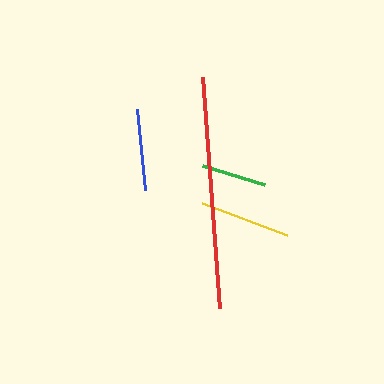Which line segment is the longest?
The red line is the longest at approximately 232 pixels.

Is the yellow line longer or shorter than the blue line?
The yellow line is longer than the blue line.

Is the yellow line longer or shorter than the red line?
The red line is longer than the yellow line.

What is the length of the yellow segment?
The yellow segment is approximately 90 pixels long.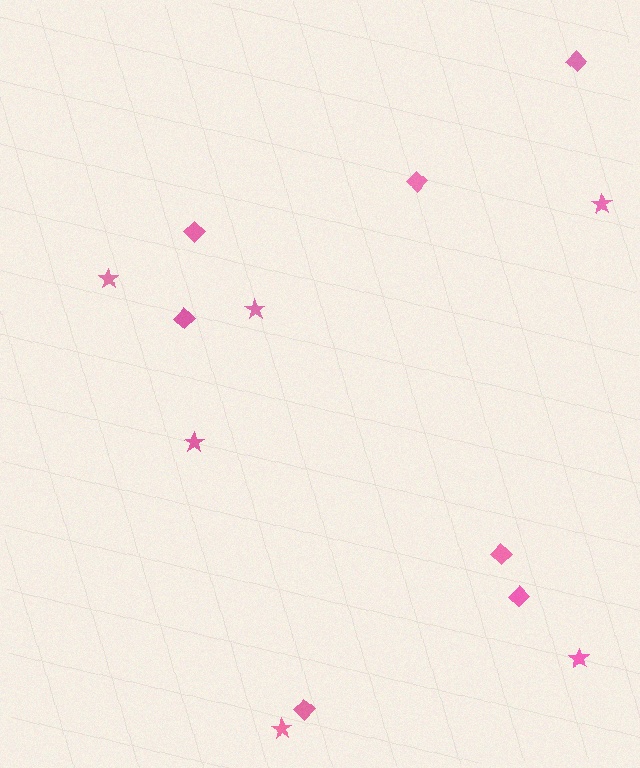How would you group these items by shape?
There are 2 groups: one group of diamonds (7) and one group of stars (6).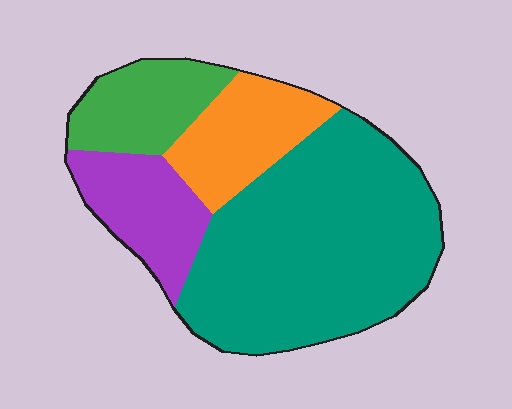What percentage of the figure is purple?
Purple covers roughly 15% of the figure.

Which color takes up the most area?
Teal, at roughly 55%.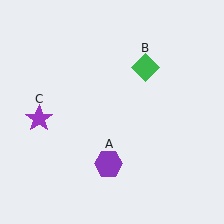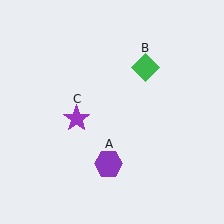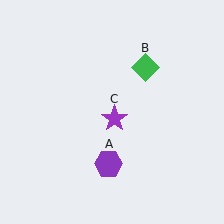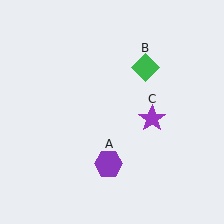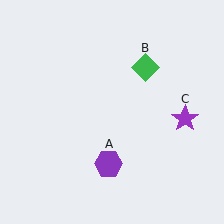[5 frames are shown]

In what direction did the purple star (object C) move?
The purple star (object C) moved right.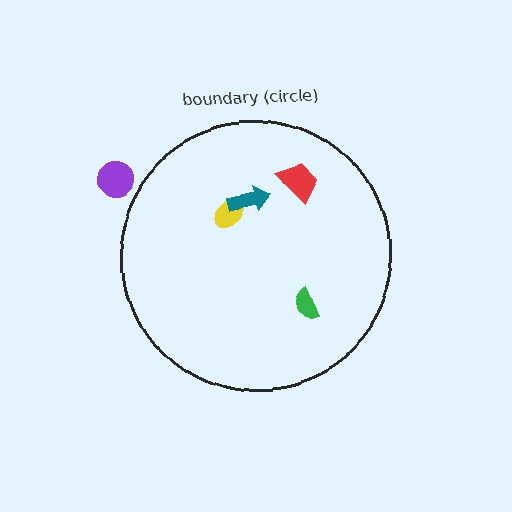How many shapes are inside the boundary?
4 inside, 1 outside.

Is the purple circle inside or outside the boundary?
Outside.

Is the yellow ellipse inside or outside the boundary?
Inside.